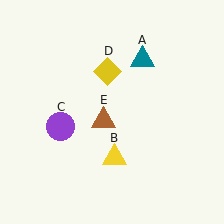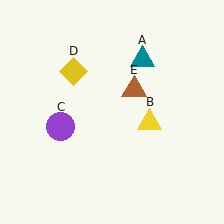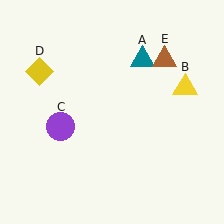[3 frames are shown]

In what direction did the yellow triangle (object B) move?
The yellow triangle (object B) moved up and to the right.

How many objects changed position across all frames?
3 objects changed position: yellow triangle (object B), yellow diamond (object D), brown triangle (object E).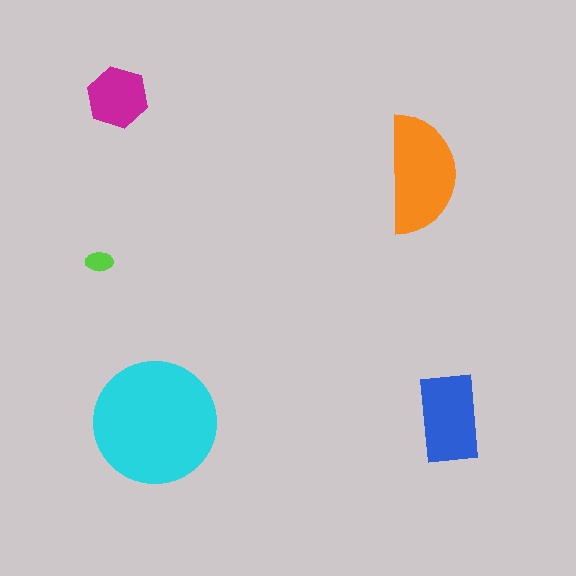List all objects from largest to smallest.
The cyan circle, the orange semicircle, the blue rectangle, the magenta hexagon, the lime ellipse.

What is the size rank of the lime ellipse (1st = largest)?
5th.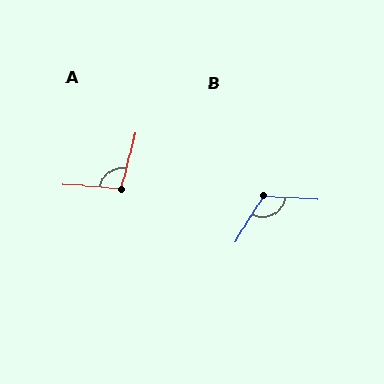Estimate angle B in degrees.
Approximately 118 degrees.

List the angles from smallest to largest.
A (99°), B (118°).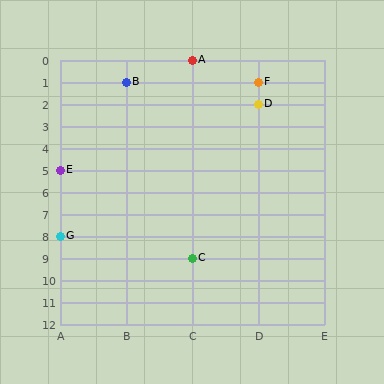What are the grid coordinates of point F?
Point F is at grid coordinates (D, 1).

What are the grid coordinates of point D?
Point D is at grid coordinates (D, 2).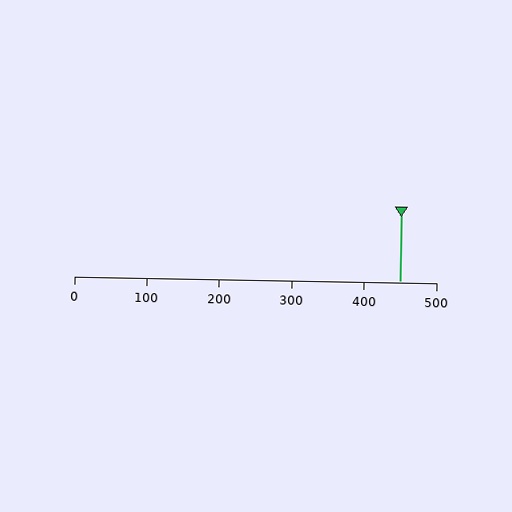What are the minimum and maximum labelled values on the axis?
The axis runs from 0 to 500.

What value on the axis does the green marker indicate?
The marker indicates approximately 450.